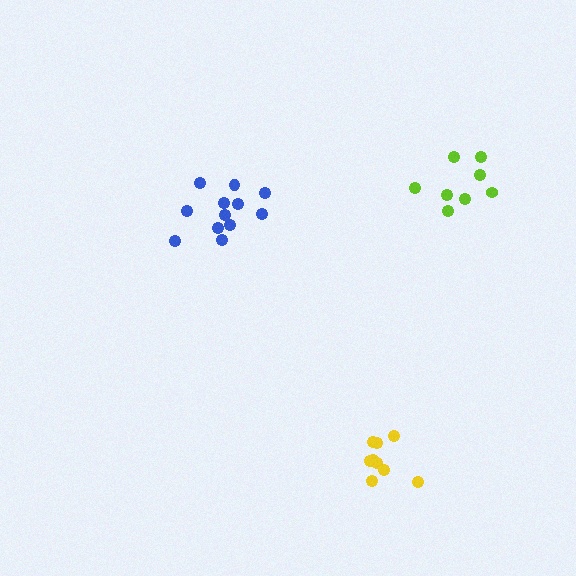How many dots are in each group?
Group 1: 8 dots, Group 2: 9 dots, Group 3: 12 dots (29 total).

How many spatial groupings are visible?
There are 3 spatial groupings.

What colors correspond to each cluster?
The clusters are colored: lime, yellow, blue.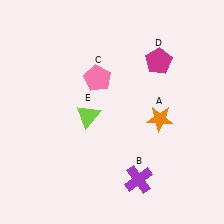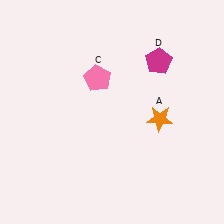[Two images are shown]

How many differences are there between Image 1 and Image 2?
There are 2 differences between the two images.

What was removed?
The purple cross (B), the lime triangle (E) were removed in Image 2.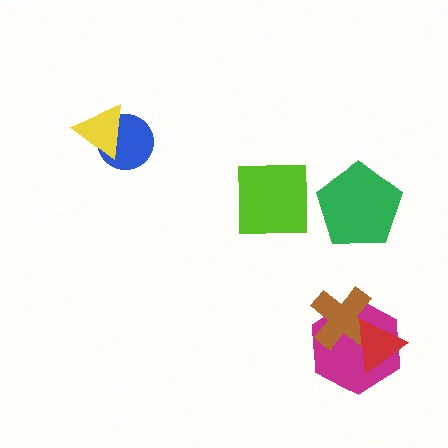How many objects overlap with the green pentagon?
0 objects overlap with the green pentagon.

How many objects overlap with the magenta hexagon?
2 objects overlap with the magenta hexagon.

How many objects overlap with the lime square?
0 objects overlap with the lime square.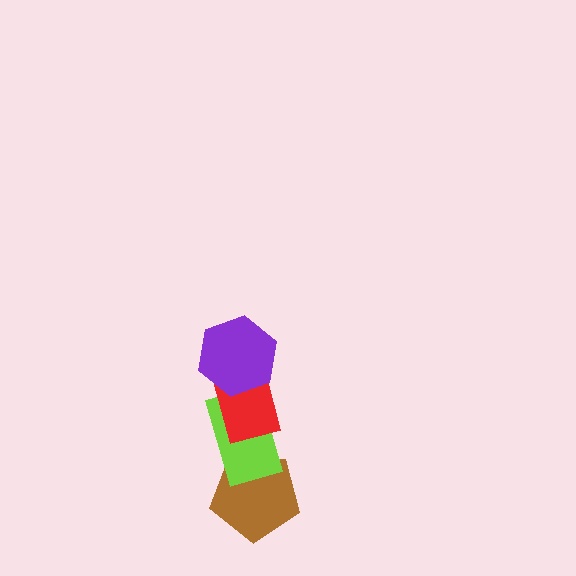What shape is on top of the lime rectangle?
The red rectangle is on top of the lime rectangle.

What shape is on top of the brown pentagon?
The lime rectangle is on top of the brown pentagon.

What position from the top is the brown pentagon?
The brown pentagon is 4th from the top.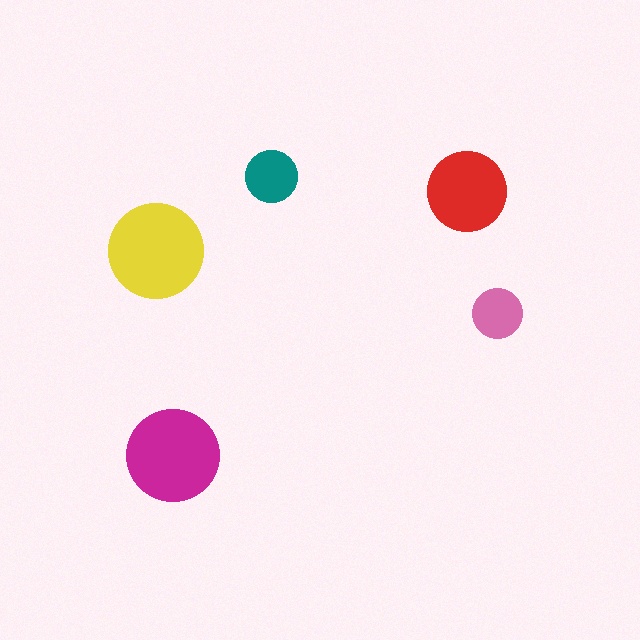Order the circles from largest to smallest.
the yellow one, the magenta one, the red one, the teal one, the pink one.